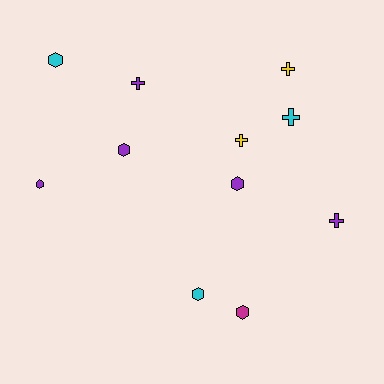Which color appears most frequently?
Purple, with 5 objects.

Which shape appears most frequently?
Hexagon, with 6 objects.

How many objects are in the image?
There are 11 objects.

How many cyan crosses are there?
There is 1 cyan cross.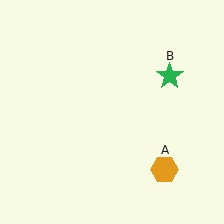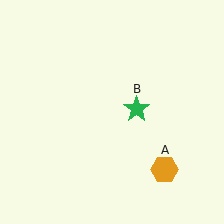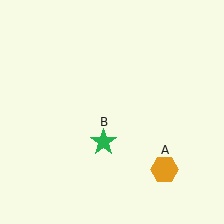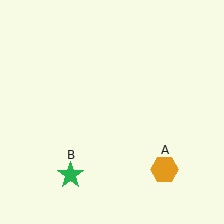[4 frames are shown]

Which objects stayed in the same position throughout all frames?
Orange hexagon (object A) remained stationary.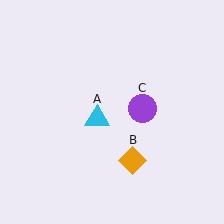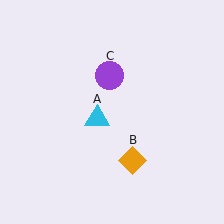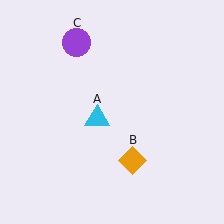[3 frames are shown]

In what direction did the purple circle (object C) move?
The purple circle (object C) moved up and to the left.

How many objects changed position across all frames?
1 object changed position: purple circle (object C).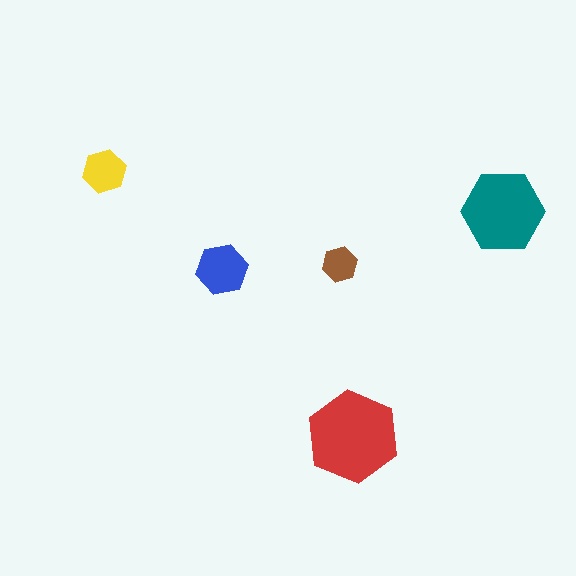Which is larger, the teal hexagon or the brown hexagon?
The teal one.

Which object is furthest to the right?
The teal hexagon is rightmost.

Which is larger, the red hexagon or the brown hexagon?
The red one.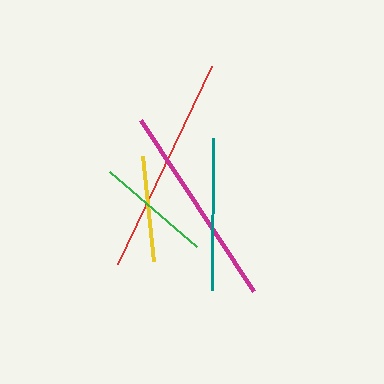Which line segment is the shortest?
The yellow line is the shortest at approximately 105 pixels.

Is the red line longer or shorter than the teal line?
The red line is longer than the teal line.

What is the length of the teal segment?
The teal segment is approximately 152 pixels long.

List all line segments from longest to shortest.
From longest to shortest: red, magenta, teal, green, yellow.